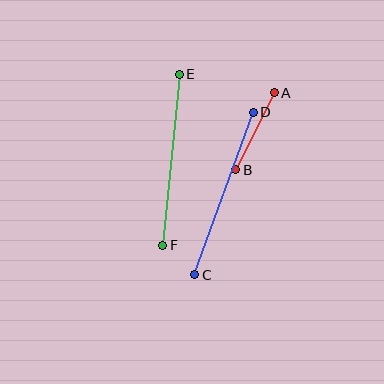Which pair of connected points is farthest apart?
Points C and D are farthest apart.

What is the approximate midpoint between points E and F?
The midpoint is at approximately (171, 160) pixels.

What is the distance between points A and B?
The distance is approximately 86 pixels.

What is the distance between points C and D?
The distance is approximately 173 pixels.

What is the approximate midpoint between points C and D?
The midpoint is at approximately (224, 194) pixels.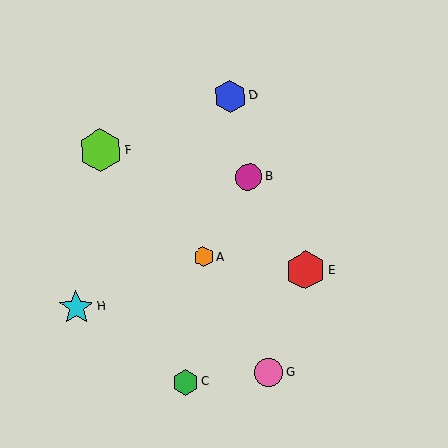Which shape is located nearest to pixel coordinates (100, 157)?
The lime hexagon (labeled F) at (100, 150) is nearest to that location.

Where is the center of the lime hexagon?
The center of the lime hexagon is at (100, 150).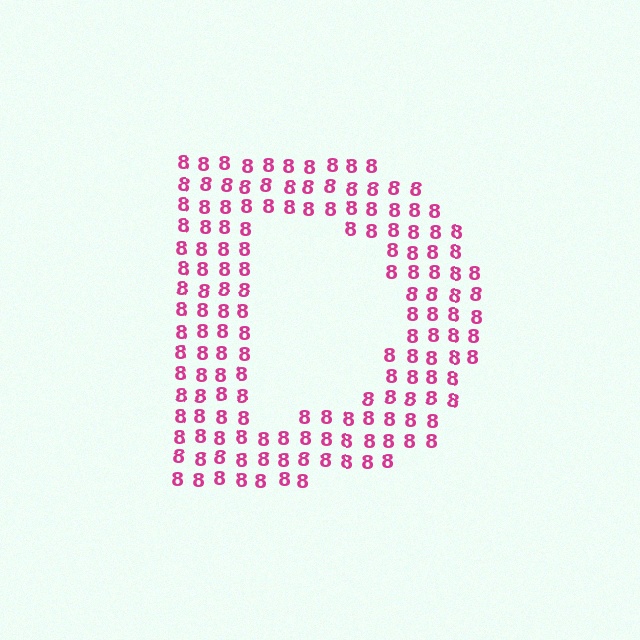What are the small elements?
The small elements are digit 8's.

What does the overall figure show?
The overall figure shows the letter D.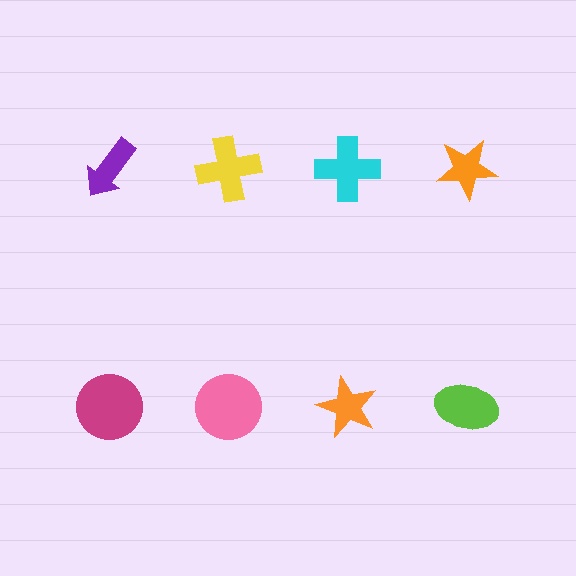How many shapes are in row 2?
4 shapes.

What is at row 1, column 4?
An orange star.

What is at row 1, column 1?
A purple arrow.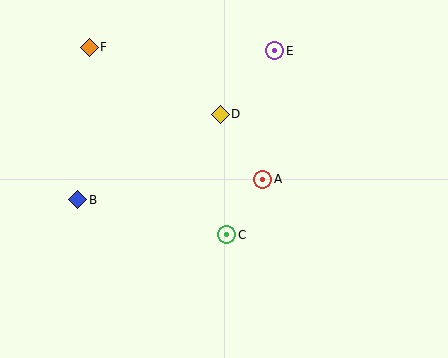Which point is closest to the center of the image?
Point A at (263, 179) is closest to the center.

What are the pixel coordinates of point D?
Point D is at (220, 114).